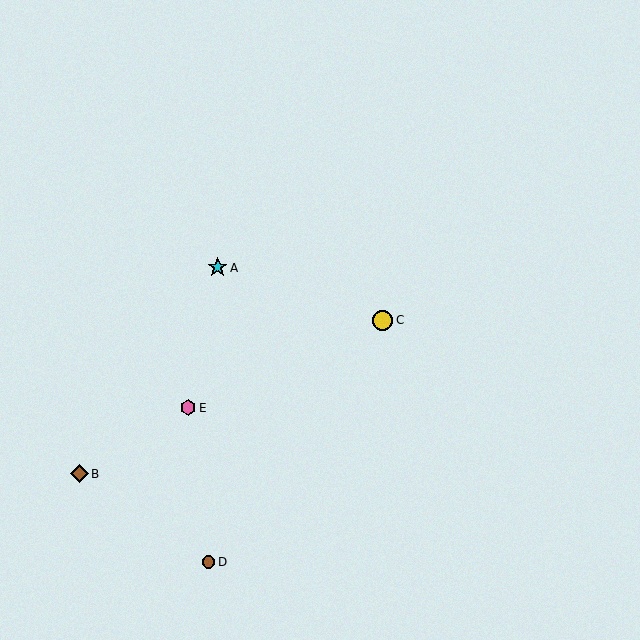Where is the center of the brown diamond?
The center of the brown diamond is at (79, 474).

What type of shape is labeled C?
Shape C is a yellow circle.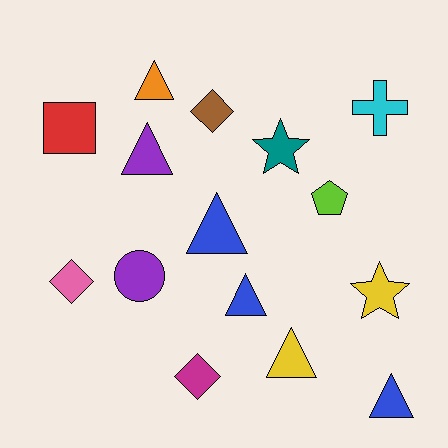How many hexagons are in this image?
There are no hexagons.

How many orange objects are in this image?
There is 1 orange object.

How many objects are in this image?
There are 15 objects.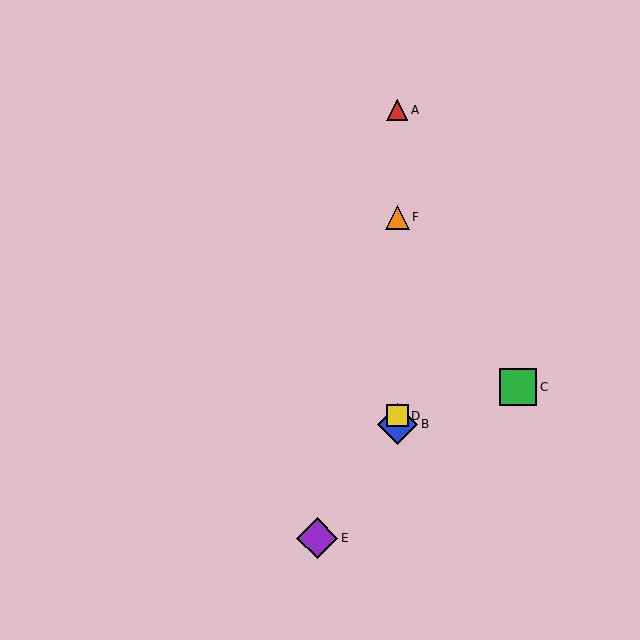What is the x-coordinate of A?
Object A is at x≈397.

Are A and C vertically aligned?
No, A is at x≈397 and C is at x≈518.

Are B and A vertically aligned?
Yes, both are at x≈397.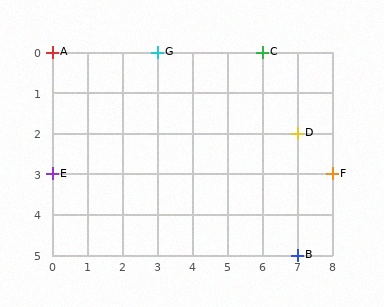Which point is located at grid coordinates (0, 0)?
Point A is at (0, 0).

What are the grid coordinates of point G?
Point G is at grid coordinates (3, 0).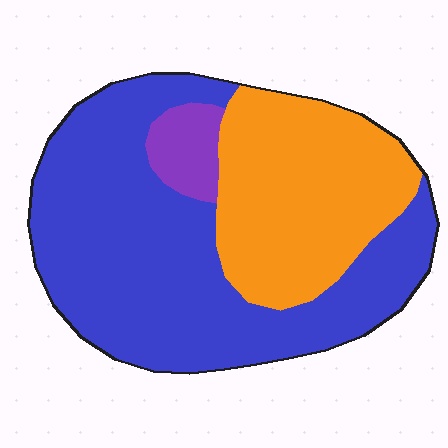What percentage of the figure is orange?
Orange covers 34% of the figure.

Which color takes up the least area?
Purple, at roughly 5%.